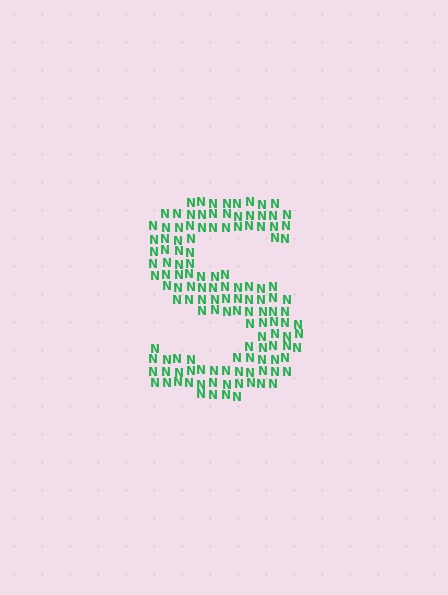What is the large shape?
The large shape is the letter S.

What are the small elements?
The small elements are letter N's.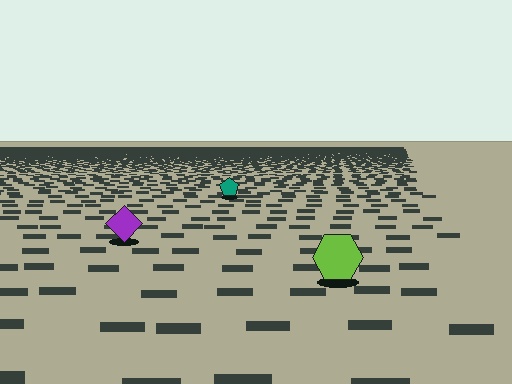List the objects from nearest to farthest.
From nearest to farthest: the lime hexagon, the purple diamond, the teal pentagon.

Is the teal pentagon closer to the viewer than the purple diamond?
No. The purple diamond is closer — you can tell from the texture gradient: the ground texture is coarser near it.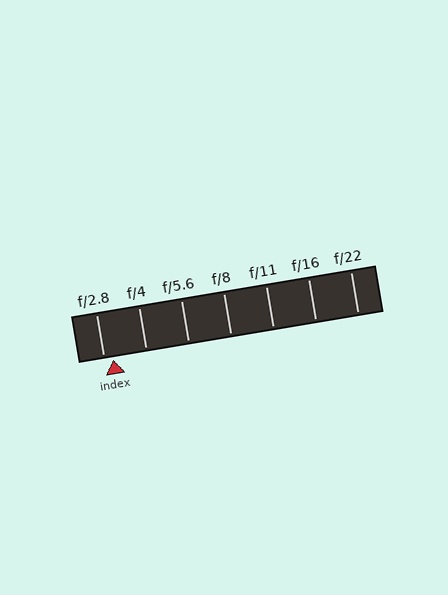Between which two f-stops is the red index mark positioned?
The index mark is between f/2.8 and f/4.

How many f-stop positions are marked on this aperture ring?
There are 7 f-stop positions marked.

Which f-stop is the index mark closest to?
The index mark is closest to f/2.8.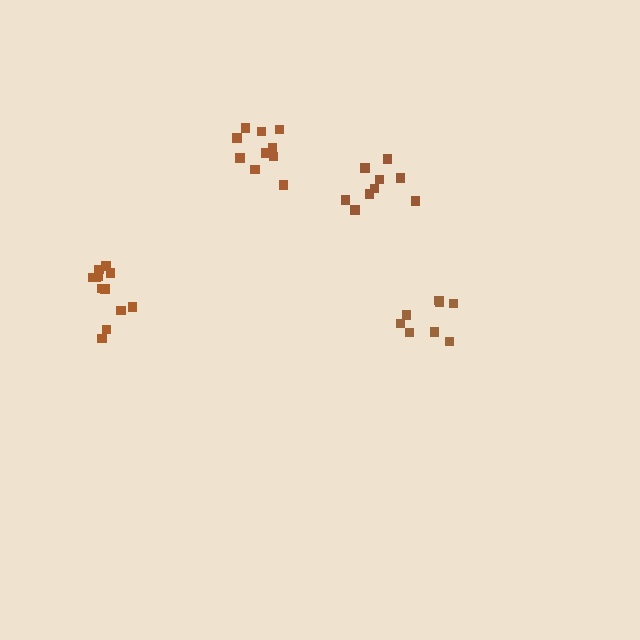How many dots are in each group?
Group 1: 10 dots, Group 2: 9 dots, Group 3: 12 dots, Group 4: 8 dots (39 total).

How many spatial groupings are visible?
There are 4 spatial groupings.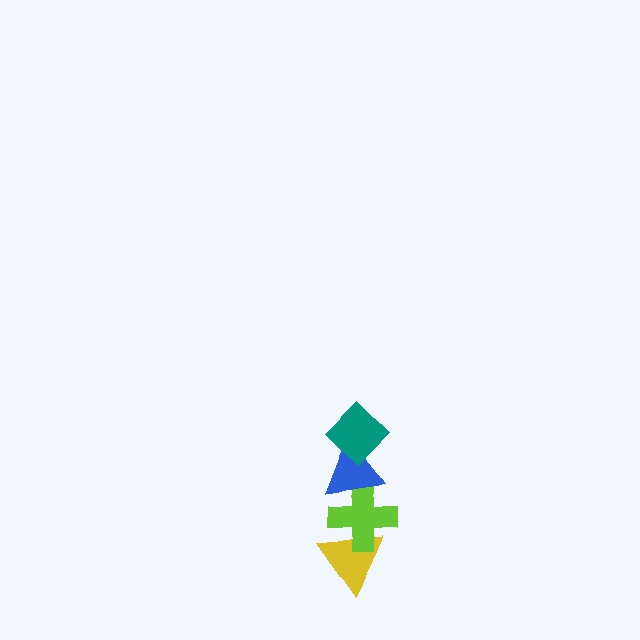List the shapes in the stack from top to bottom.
From top to bottom: the teal diamond, the blue triangle, the lime cross, the yellow triangle.